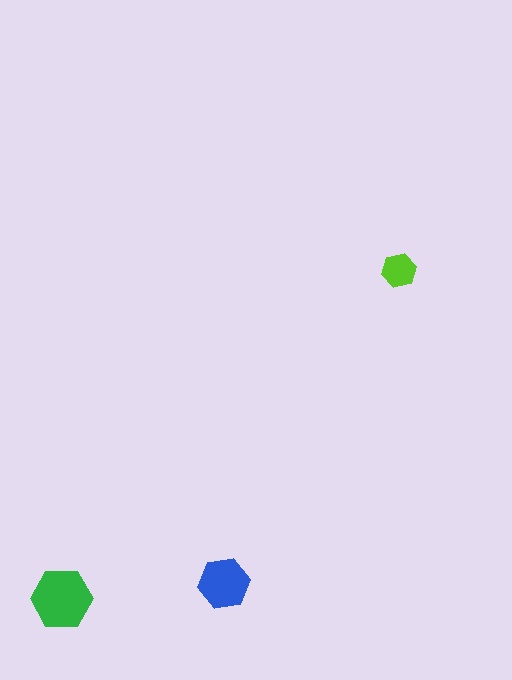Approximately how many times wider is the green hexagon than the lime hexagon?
About 2 times wider.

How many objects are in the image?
There are 3 objects in the image.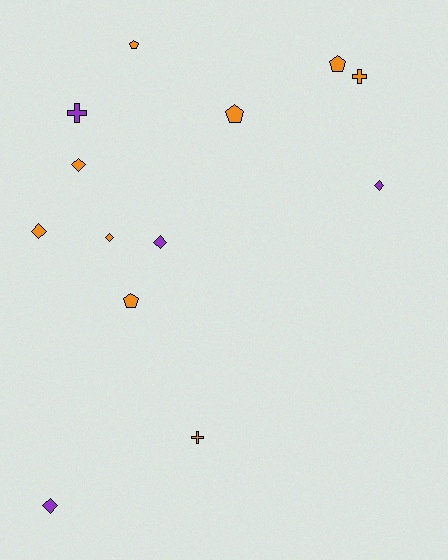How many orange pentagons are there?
There are 4 orange pentagons.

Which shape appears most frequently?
Diamond, with 6 objects.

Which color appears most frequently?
Orange, with 9 objects.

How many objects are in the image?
There are 13 objects.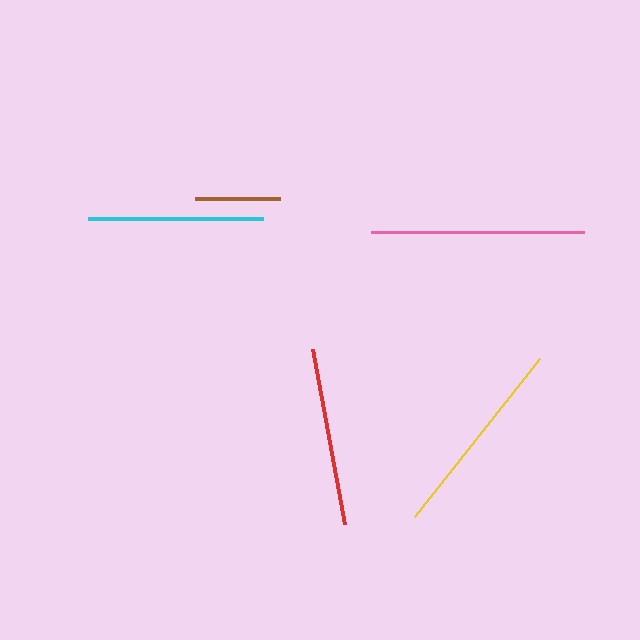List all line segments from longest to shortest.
From longest to shortest: pink, yellow, red, cyan, brown.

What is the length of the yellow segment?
The yellow segment is approximately 202 pixels long.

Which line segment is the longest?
The pink line is the longest at approximately 212 pixels.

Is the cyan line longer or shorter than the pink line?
The pink line is longer than the cyan line.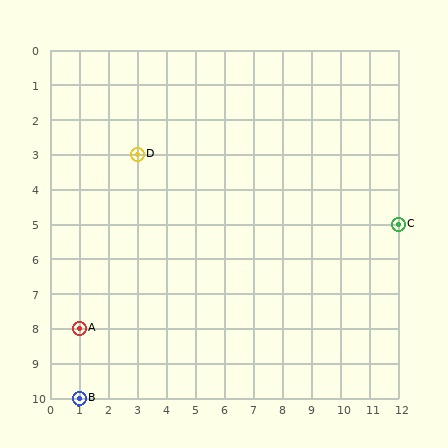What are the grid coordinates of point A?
Point A is at grid coordinates (1, 8).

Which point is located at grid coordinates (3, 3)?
Point D is at (3, 3).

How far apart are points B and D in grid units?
Points B and D are 2 columns and 7 rows apart (about 7.3 grid units diagonally).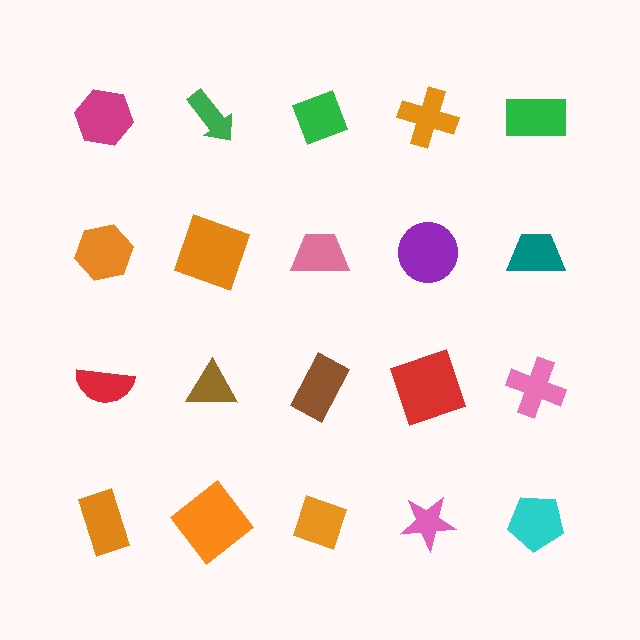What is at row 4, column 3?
An orange diamond.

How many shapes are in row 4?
5 shapes.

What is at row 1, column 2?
A green arrow.